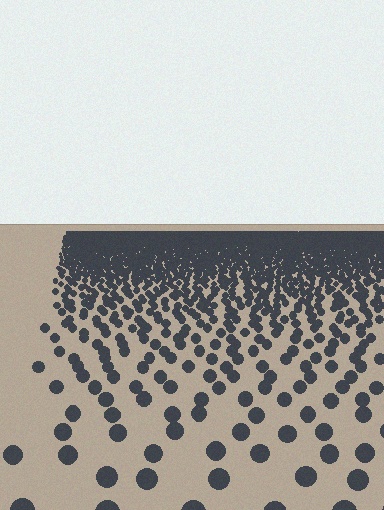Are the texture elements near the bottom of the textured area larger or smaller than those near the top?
Larger. Near the bottom, elements are closer to the viewer and appear at a bigger on-screen size.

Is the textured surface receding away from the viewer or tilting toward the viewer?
The surface is receding away from the viewer. Texture elements get smaller and denser toward the top.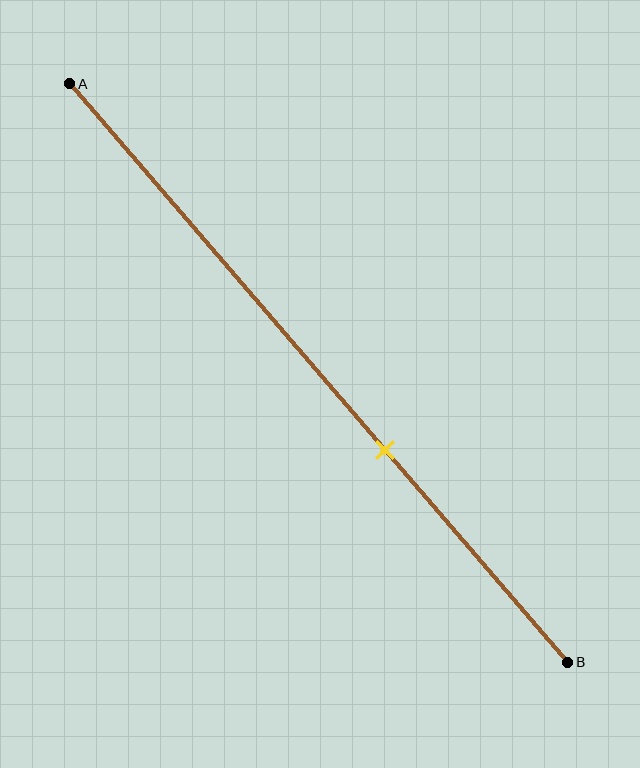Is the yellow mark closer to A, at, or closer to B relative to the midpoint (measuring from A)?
The yellow mark is closer to point B than the midpoint of segment AB.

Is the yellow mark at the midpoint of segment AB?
No, the mark is at about 65% from A, not at the 50% midpoint.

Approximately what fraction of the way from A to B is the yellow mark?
The yellow mark is approximately 65% of the way from A to B.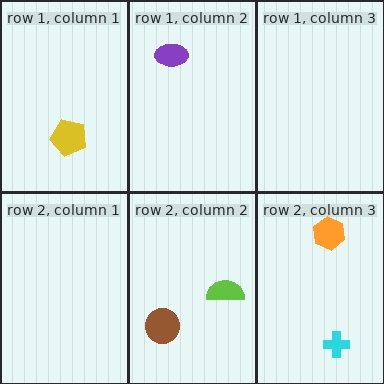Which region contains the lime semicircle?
The row 2, column 2 region.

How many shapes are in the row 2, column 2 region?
2.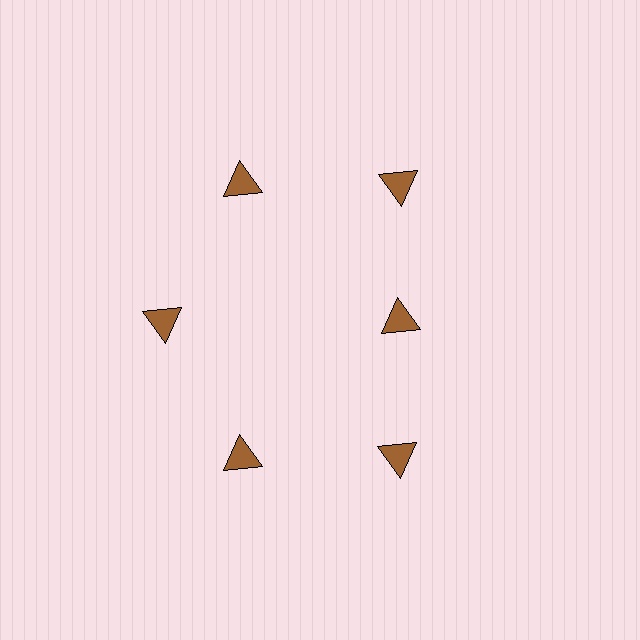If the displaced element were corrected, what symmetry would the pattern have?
It would have 6-fold rotational symmetry — the pattern would map onto itself every 60 degrees.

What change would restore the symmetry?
The symmetry would be restored by moving it outward, back onto the ring so that all 6 triangles sit at equal angles and equal distance from the center.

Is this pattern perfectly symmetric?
No. The 6 brown triangles are arranged in a ring, but one element near the 3 o'clock position is pulled inward toward the center, breaking the 6-fold rotational symmetry.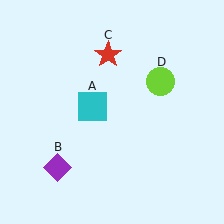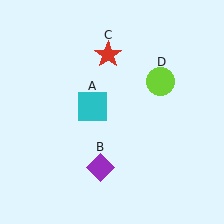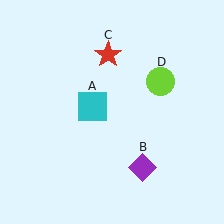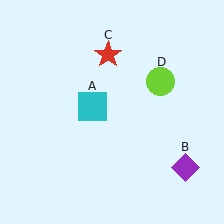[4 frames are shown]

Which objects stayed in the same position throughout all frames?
Cyan square (object A) and red star (object C) and lime circle (object D) remained stationary.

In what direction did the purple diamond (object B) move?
The purple diamond (object B) moved right.